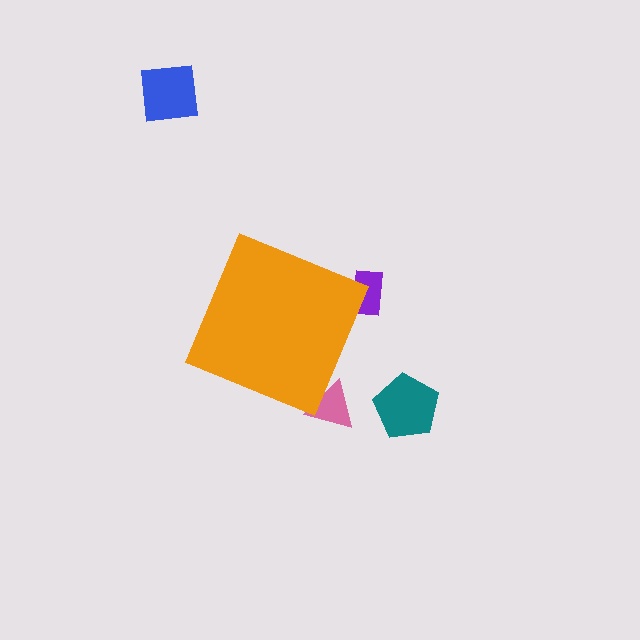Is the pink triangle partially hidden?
Yes, the pink triangle is partially hidden behind the orange diamond.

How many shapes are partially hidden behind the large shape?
2 shapes are partially hidden.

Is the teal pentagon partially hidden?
No, the teal pentagon is fully visible.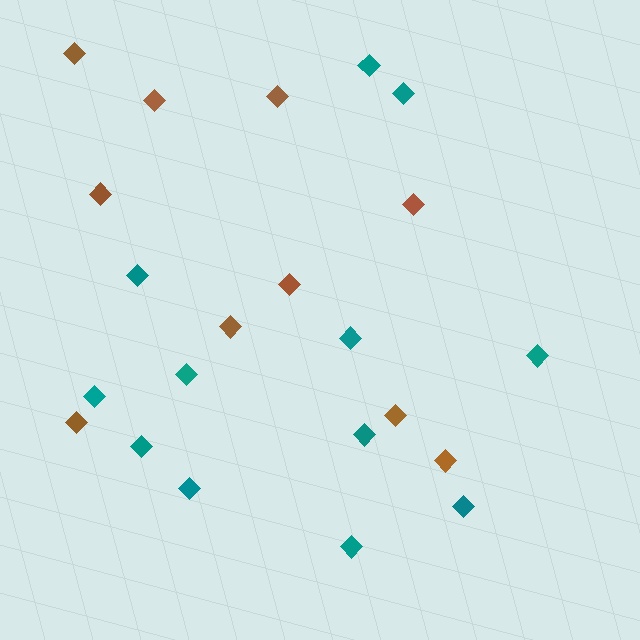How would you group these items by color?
There are 2 groups: one group of teal diamonds (12) and one group of brown diamonds (10).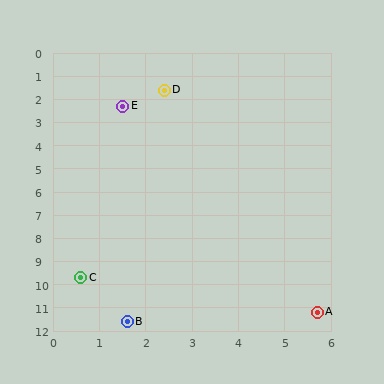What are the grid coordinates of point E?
Point E is at approximately (1.5, 2.3).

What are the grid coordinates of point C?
Point C is at approximately (0.6, 9.7).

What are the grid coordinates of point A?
Point A is at approximately (5.7, 11.2).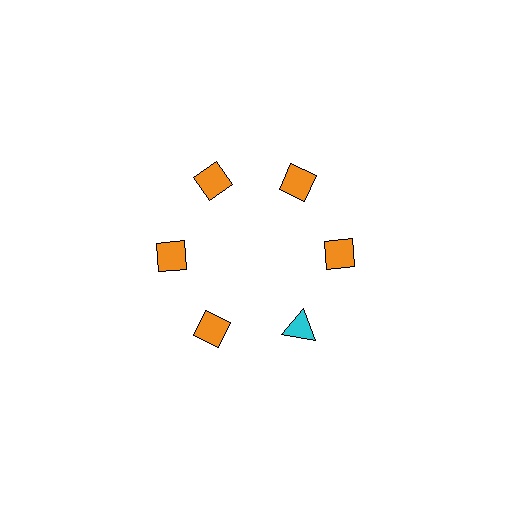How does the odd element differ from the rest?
It differs in both color (cyan instead of orange) and shape (triangle instead of diamond).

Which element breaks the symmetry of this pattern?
The cyan triangle at roughly the 5 o'clock position breaks the symmetry. All other shapes are orange diamonds.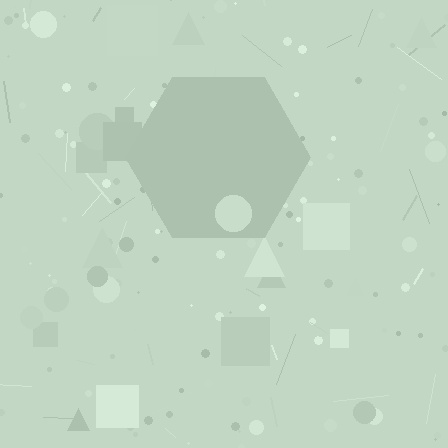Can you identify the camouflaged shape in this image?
The camouflaged shape is a hexagon.